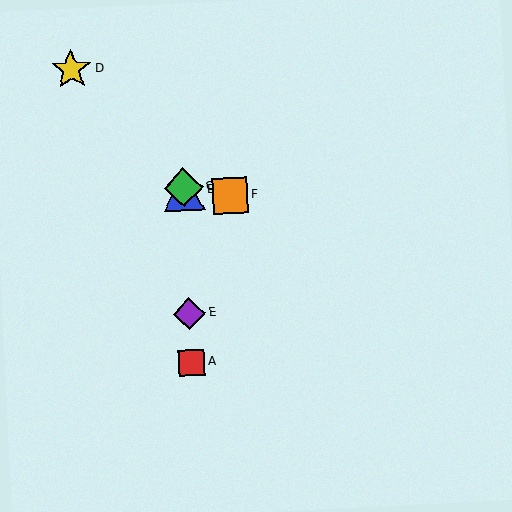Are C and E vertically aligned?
Yes, both are at x≈183.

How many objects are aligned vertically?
4 objects (A, B, C, E) are aligned vertically.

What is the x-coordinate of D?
Object D is at x≈71.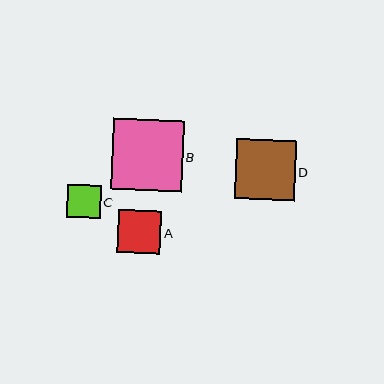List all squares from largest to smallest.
From largest to smallest: B, D, A, C.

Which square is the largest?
Square B is the largest with a size of approximately 71 pixels.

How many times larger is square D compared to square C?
Square D is approximately 1.8 times the size of square C.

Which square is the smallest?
Square C is the smallest with a size of approximately 33 pixels.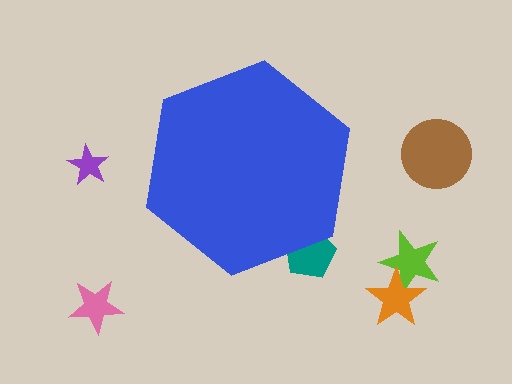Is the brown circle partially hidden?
No, the brown circle is fully visible.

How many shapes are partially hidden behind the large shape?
1 shape is partially hidden.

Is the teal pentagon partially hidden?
Yes, the teal pentagon is partially hidden behind the blue hexagon.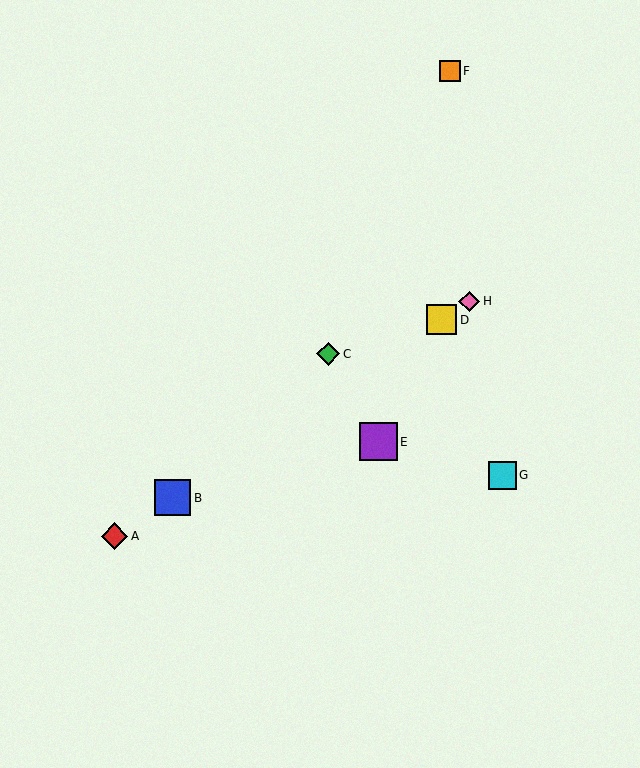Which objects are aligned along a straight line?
Objects A, B, D, H are aligned along a straight line.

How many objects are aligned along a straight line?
4 objects (A, B, D, H) are aligned along a straight line.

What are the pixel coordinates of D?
Object D is at (442, 320).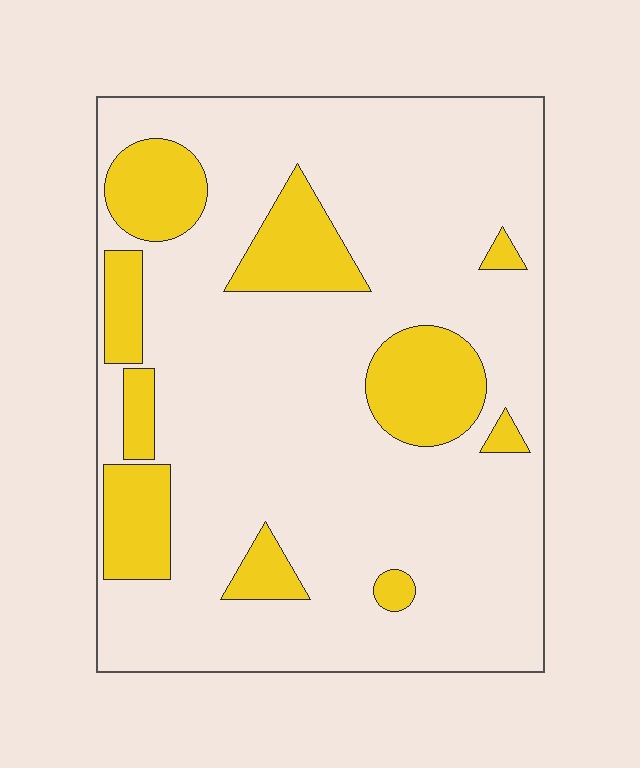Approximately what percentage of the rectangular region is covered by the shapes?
Approximately 20%.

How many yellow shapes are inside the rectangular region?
10.